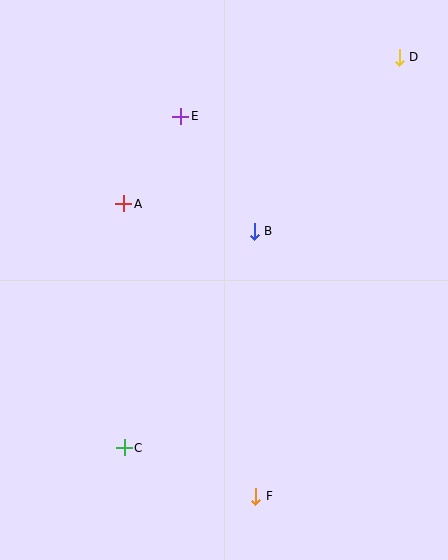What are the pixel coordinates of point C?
Point C is at (124, 448).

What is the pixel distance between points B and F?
The distance between B and F is 265 pixels.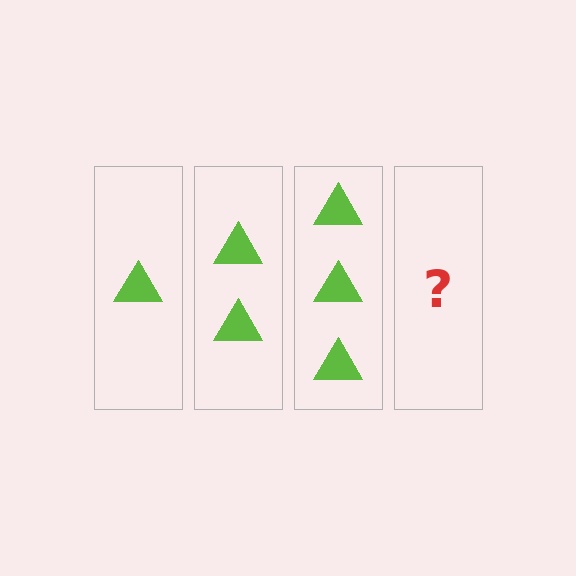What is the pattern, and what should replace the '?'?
The pattern is that each step adds one more triangle. The '?' should be 4 triangles.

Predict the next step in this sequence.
The next step is 4 triangles.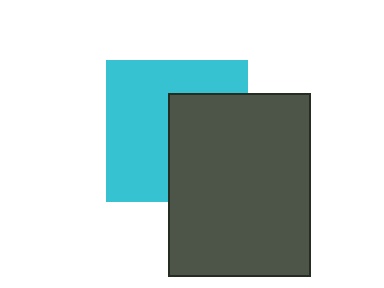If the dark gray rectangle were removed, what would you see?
You would see the complete cyan square.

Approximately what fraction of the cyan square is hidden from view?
Roughly 43% of the cyan square is hidden behind the dark gray rectangle.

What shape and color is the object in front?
The object in front is a dark gray rectangle.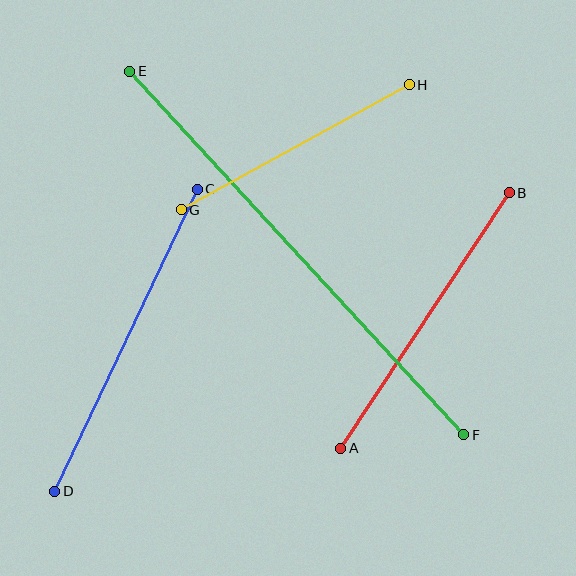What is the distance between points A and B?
The distance is approximately 306 pixels.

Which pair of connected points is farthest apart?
Points E and F are farthest apart.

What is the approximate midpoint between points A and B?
The midpoint is at approximately (425, 320) pixels.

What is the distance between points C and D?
The distance is approximately 334 pixels.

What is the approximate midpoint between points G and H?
The midpoint is at approximately (295, 147) pixels.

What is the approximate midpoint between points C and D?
The midpoint is at approximately (126, 340) pixels.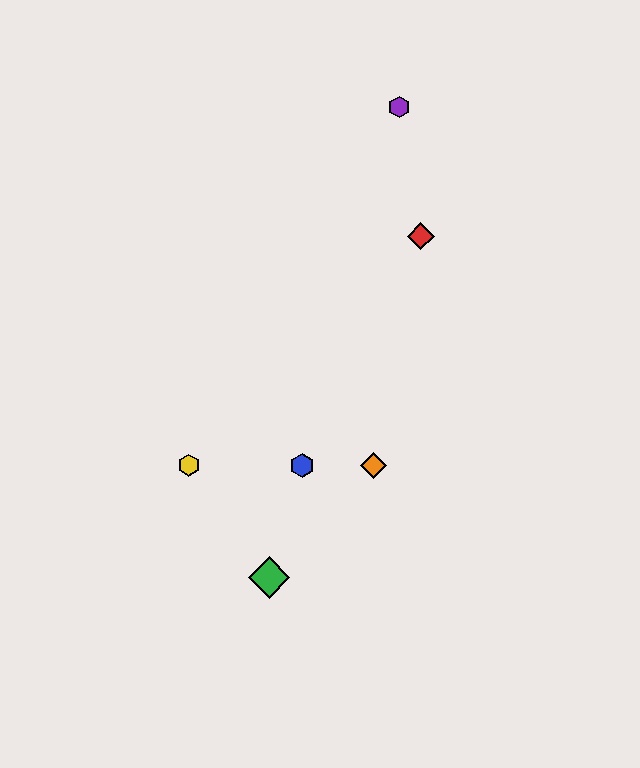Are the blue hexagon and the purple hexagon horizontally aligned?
No, the blue hexagon is at y≈465 and the purple hexagon is at y≈107.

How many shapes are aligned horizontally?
3 shapes (the blue hexagon, the yellow hexagon, the orange diamond) are aligned horizontally.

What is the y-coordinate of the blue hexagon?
The blue hexagon is at y≈465.